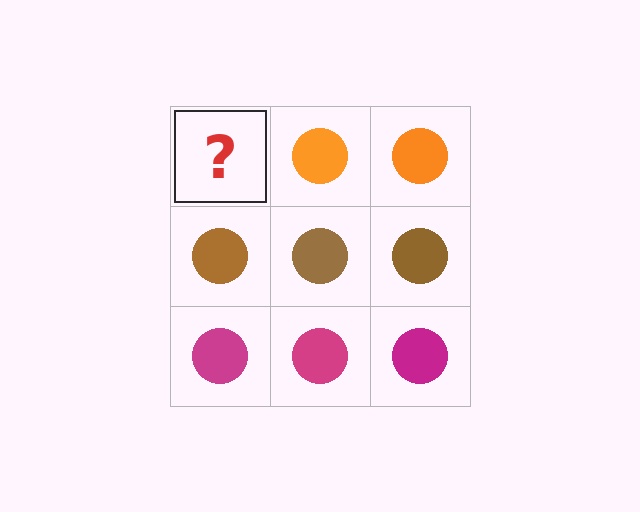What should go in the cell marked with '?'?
The missing cell should contain an orange circle.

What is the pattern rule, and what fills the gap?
The rule is that each row has a consistent color. The gap should be filled with an orange circle.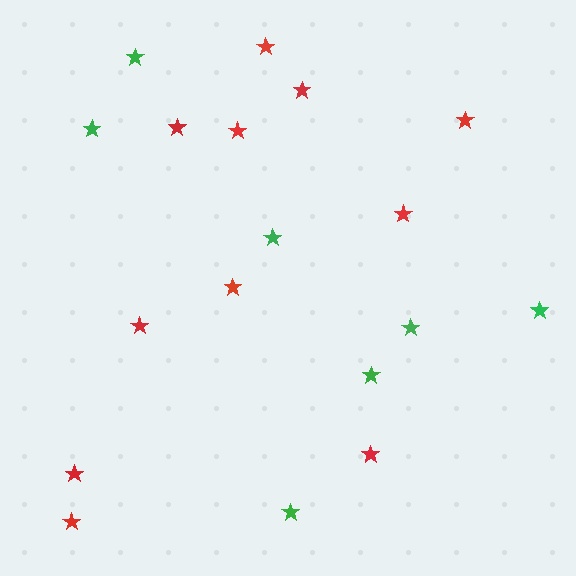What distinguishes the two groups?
There are 2 groups: one group of green stars (7) and one group of red stars (11).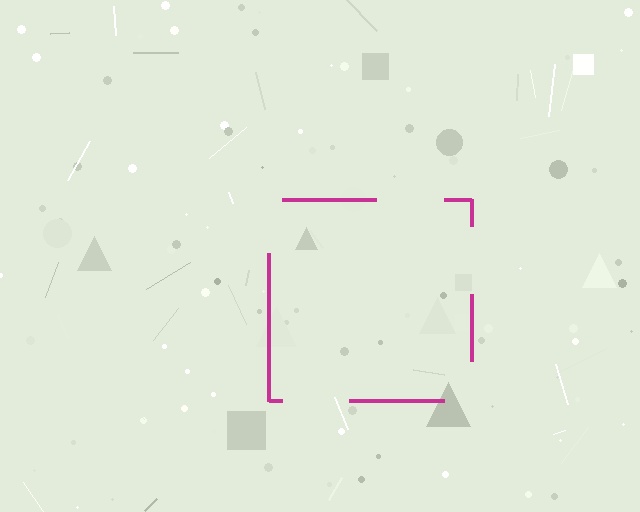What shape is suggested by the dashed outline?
The dashed outline suggests a square.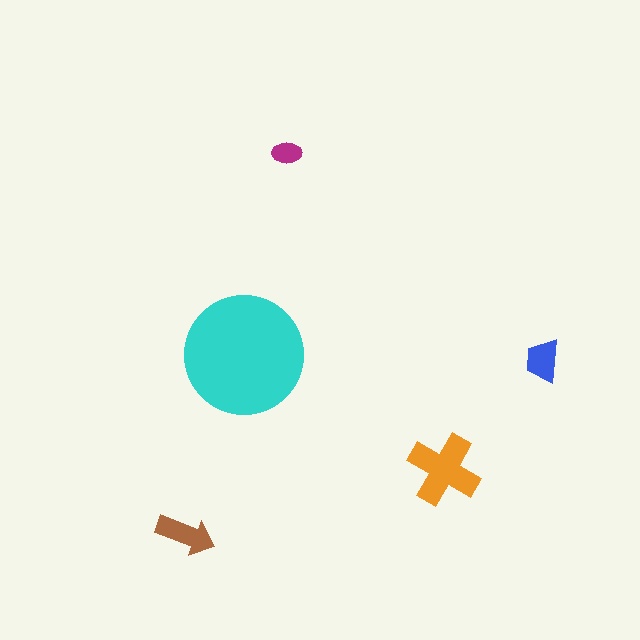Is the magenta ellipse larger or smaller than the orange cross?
Smaller.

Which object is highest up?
The magenta ellipse is topmost.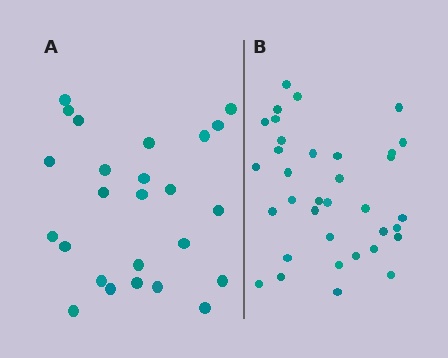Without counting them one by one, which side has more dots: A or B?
Region B (the right region) has more dots.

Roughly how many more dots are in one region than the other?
Region B has roughly 10 or so more dots than region A.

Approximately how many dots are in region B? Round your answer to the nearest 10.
About 40 dots. (The exact count is 35, which rounds to 40.)